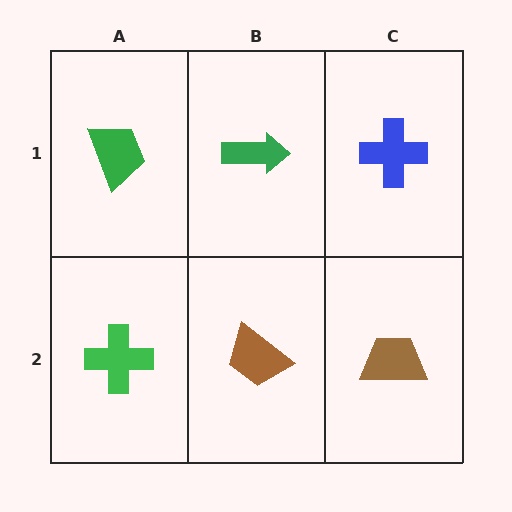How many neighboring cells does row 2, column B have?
3.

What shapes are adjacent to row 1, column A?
A green cross (row 2, column A), a green arrow (row 1, column B).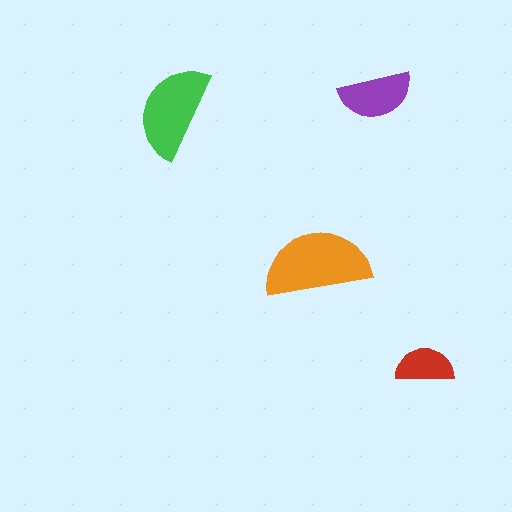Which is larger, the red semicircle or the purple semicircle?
The purple one.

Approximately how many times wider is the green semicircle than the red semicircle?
About 1.5 times wider.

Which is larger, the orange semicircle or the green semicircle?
The orange one.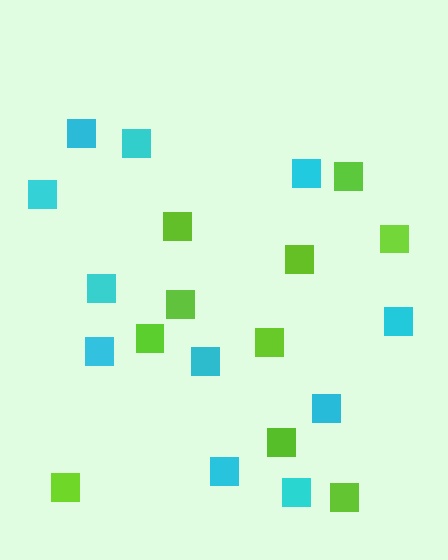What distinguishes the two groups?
There are 2 groups: one group of cyan squares (11) and one group of lime squares (10).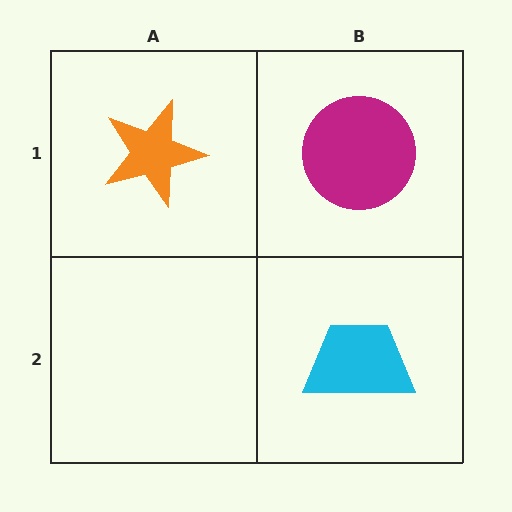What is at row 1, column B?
A magenta circle.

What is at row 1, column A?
An orange star.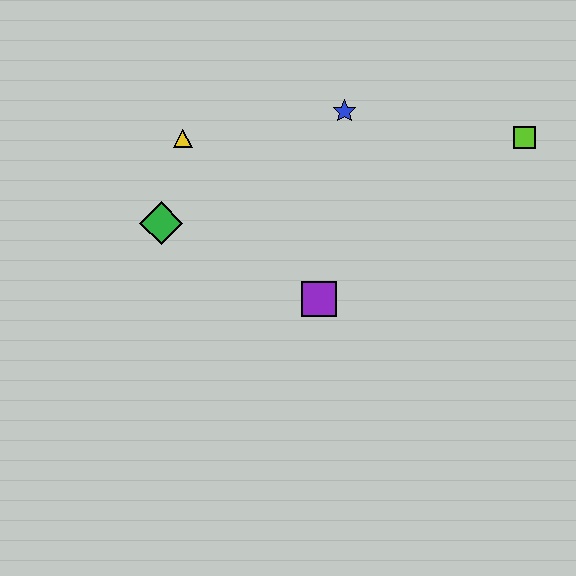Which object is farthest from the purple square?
The lime square is farthest from the purple square.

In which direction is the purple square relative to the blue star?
The purple square is below the blue star.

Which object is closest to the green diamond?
The yellow triangle is closest to the green diamond.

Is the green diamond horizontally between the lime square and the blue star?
No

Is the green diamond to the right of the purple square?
No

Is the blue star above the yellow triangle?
Yes